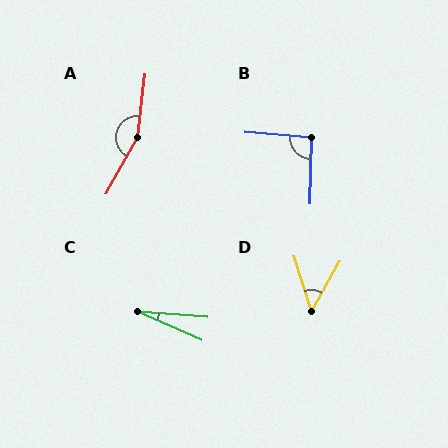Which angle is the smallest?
C, at approximately 19 degrees.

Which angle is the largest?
A, at approximately 157 degrees.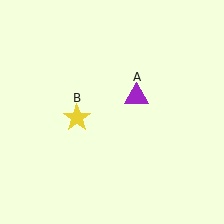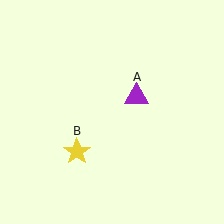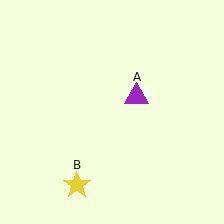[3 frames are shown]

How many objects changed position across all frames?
1 object changed position: yellow star (object B).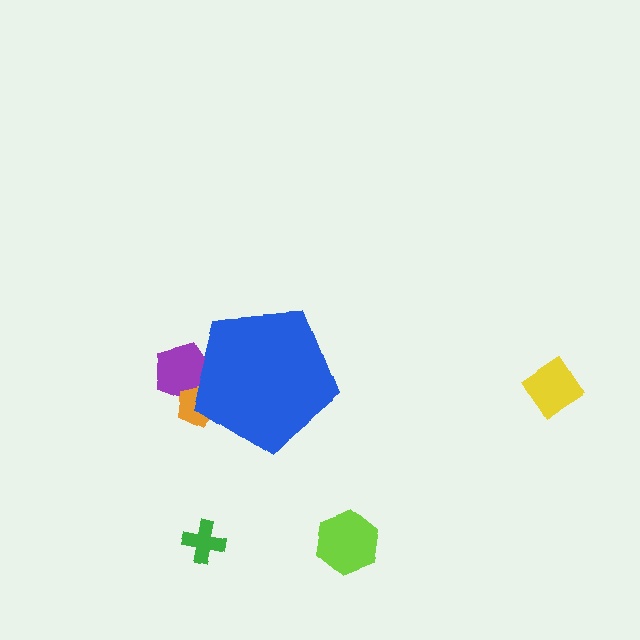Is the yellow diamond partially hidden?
No, the yellow diamond is fully visible.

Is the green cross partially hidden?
No, the green cross is fully visible.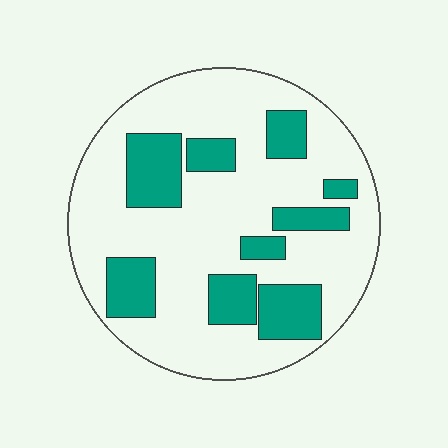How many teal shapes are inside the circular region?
9.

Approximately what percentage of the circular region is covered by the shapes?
Approximately 25%.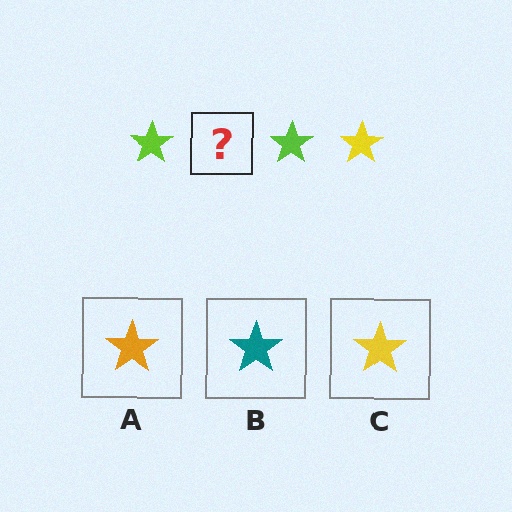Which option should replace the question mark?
Option C.